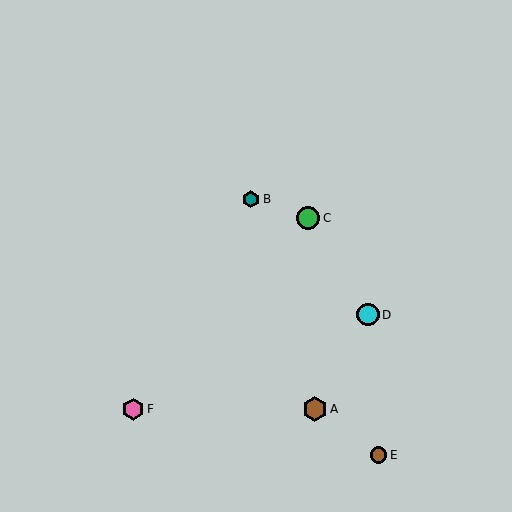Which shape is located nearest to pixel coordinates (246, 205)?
The teal hexagon (labeled B) at (251, 199) is nearest to that location.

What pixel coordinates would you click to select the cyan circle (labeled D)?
Click at (368, 315) to select the cyan circle D.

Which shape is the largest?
The brown hexagon (labeled A) is the largest.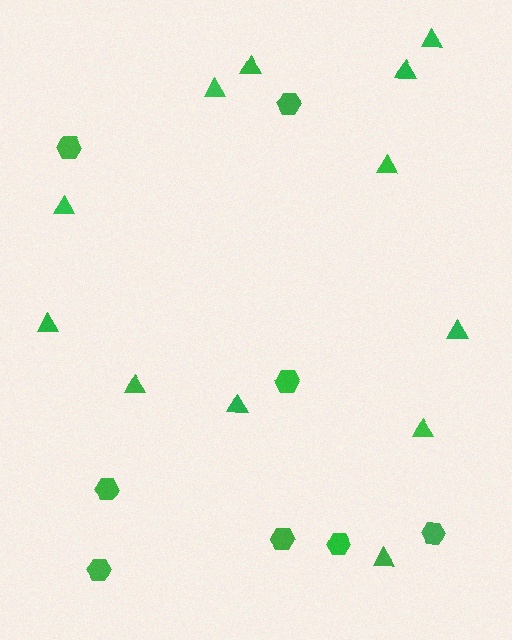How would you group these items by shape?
There are 2 groups: one group of hexagons (8) and one group of triangles (12).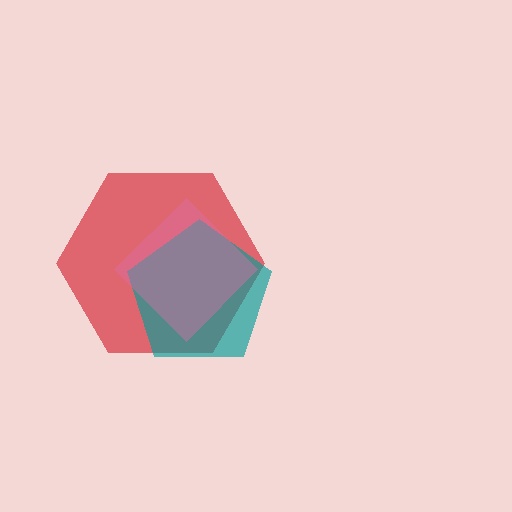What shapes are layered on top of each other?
The layered shapes are: a red hexagon, a teal pentagon, a pink diamond.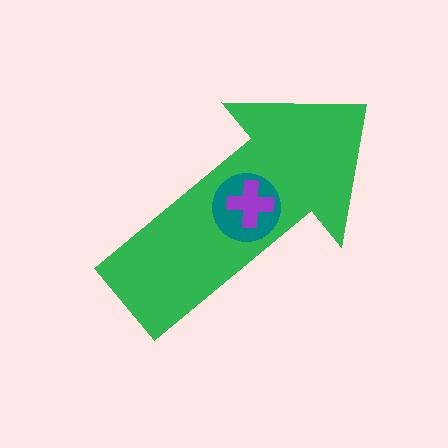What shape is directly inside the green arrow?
The teal circle.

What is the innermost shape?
The purple cross.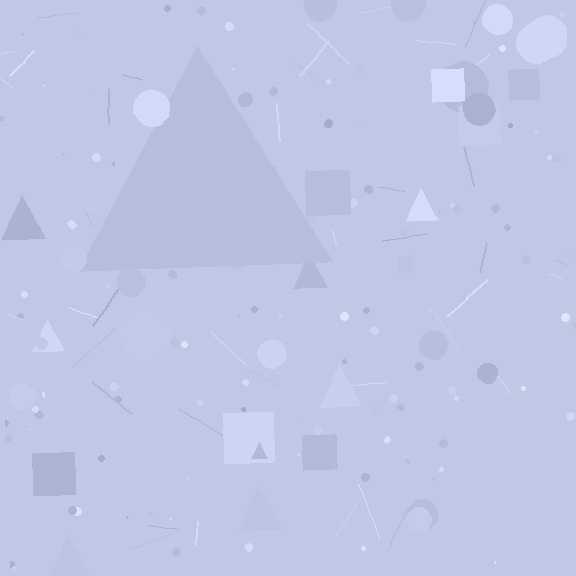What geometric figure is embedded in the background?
A triangle is embedded in the background.